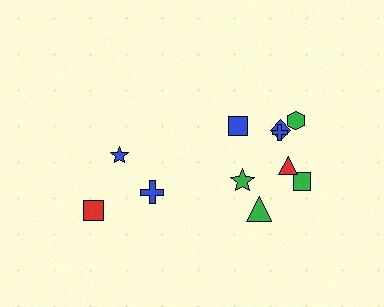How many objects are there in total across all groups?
There are 11 objects.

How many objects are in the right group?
There are 8 objects.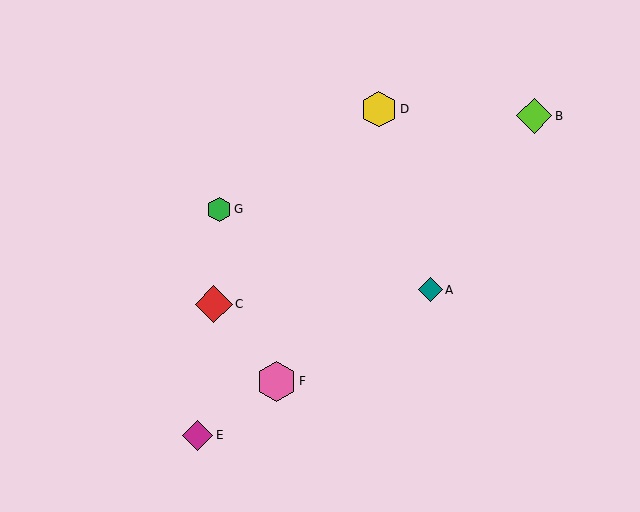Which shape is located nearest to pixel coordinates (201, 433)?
The magenta diamond (labeled E) at (198, 435) is nearest to that location.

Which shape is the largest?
The pink hexagon (labeled F) is the largest.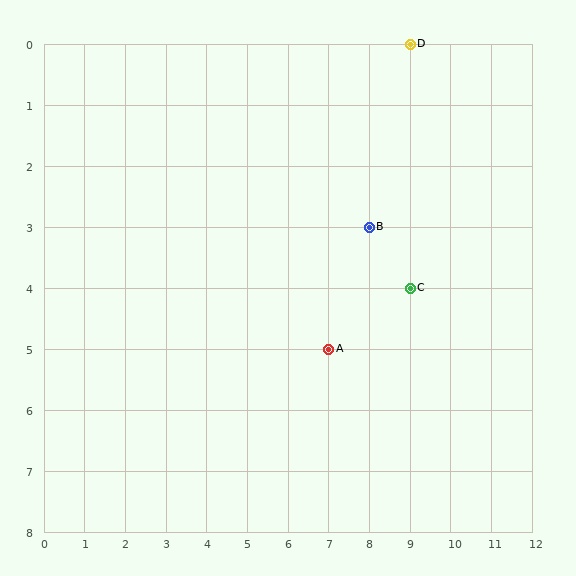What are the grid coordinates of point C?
Point C is at grid coordinates (9, 4).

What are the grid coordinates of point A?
Point A is at grid coordinates (7, 5).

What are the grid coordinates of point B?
Point B is at grid coordinates (8, 3).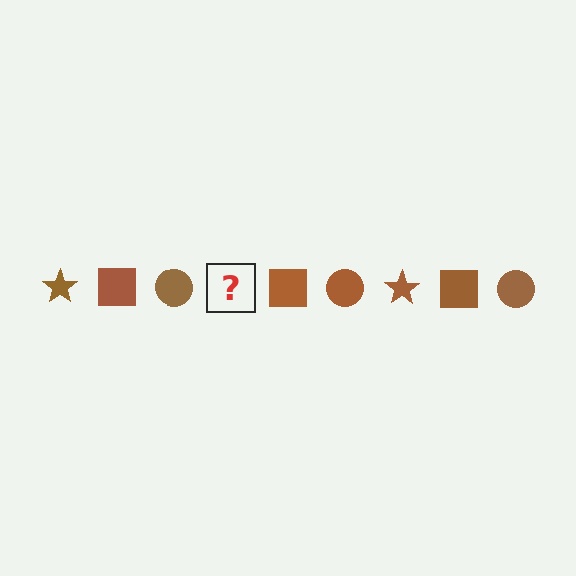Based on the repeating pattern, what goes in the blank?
The blank should be a brown star.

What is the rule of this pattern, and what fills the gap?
The rule is that the pattern cycles through star, square, circle shapes in brown. The gap should be filled with a brown star.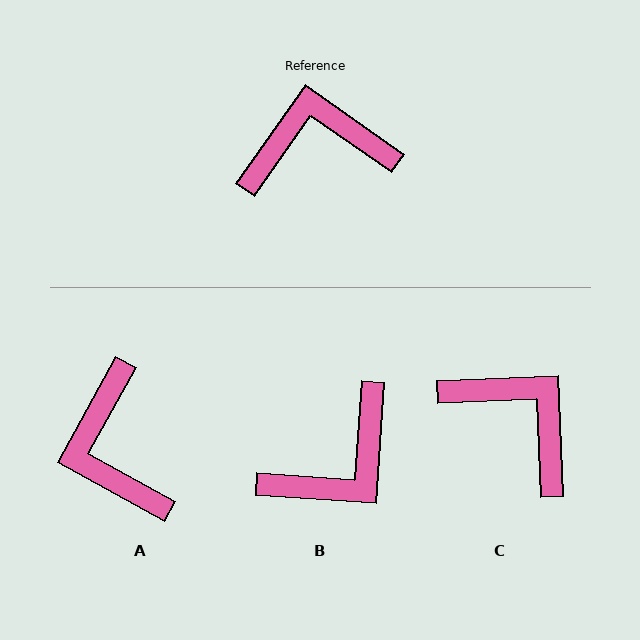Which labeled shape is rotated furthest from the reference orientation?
B, about 149 degrees away.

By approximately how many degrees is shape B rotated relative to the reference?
Approximately 149 degrees clockwise.